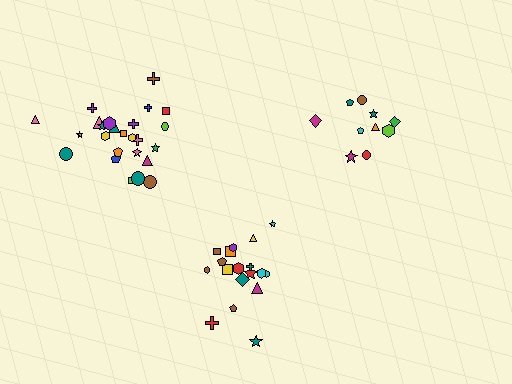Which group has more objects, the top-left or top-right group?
The top-left group.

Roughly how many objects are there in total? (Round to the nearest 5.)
Roughly 55 objects in total.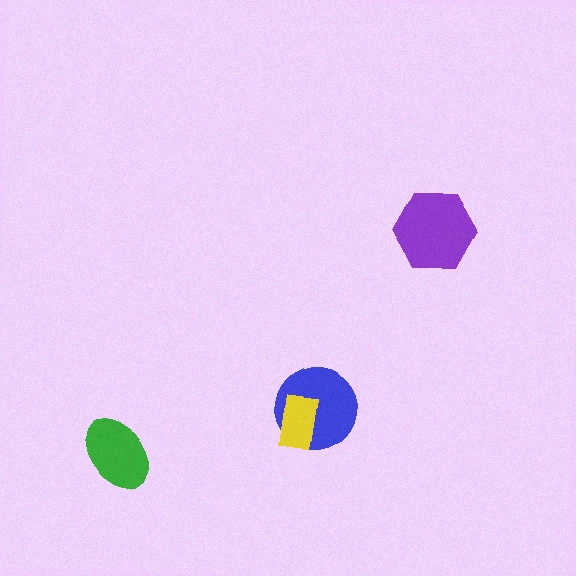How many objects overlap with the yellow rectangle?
1 object overlaps with the yellow rectangle.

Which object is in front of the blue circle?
The yellow rectangle is in front of the blue circle.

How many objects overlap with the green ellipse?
0 objects overlap with the green ellipse.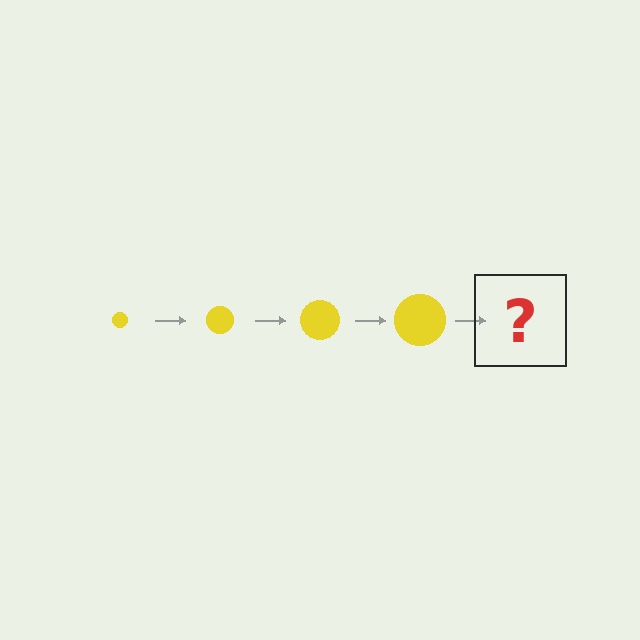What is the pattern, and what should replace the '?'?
The pattern is that the circle gets progressively larger each step. The '?' should be a yellow circle, larger than the previous one.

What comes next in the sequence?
The next element should be a yellow circle, larger than the previous one.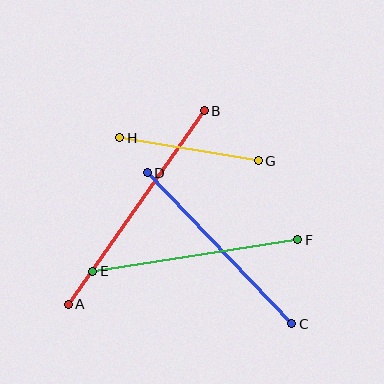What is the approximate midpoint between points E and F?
The midpoint is at approximately (195, 256) pixels.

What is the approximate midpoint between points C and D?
The midpoint is at approximately (220, 248) pixels.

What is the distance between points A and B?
The distance is approximately 236 pixels.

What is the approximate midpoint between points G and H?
The midpoint is at approximately (189, 149) pixels.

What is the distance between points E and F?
The distance is approximately 207 pixels.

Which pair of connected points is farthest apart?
Points A and B are farthest apart.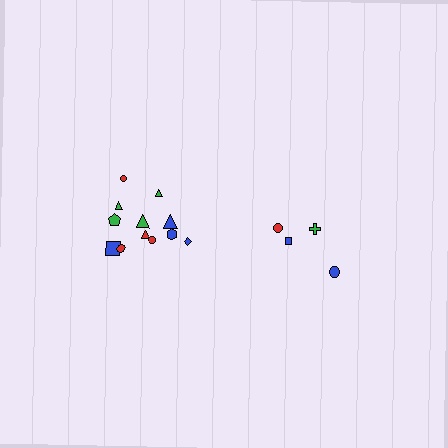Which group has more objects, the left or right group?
The left group.